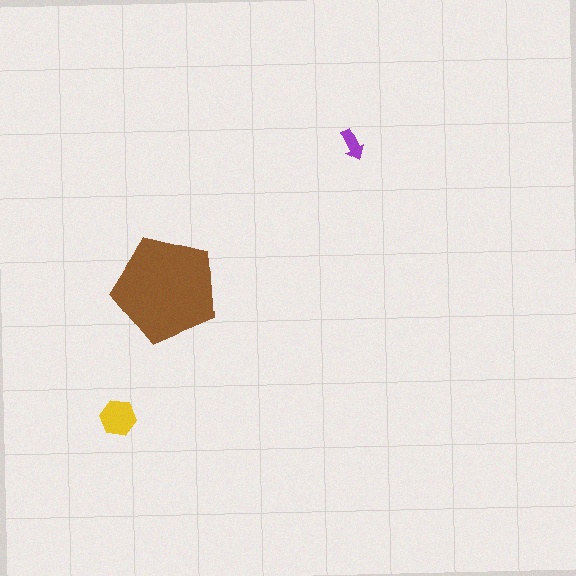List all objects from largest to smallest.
The brown pentagon, the yellow hexagon, the purple arrow.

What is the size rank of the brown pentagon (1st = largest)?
1st.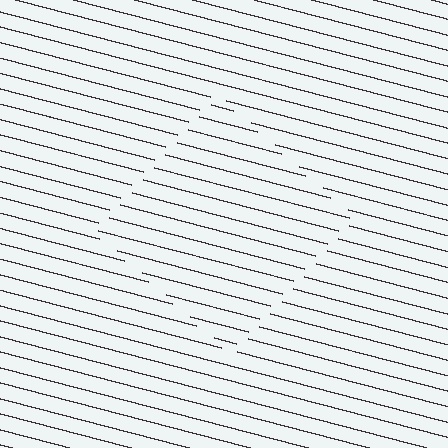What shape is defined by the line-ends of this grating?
An illusory square. The interior of the shape contains the same grating, shifted by half a period — the contour is defined by the phase discontinuity where line-ends from the inner and outer gratings abut.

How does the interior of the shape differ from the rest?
The interior of the shape contains the same grating, shifted by half a period — the contour is defined by the phase discontinuity where line-ends from the inner and outer gratings abut.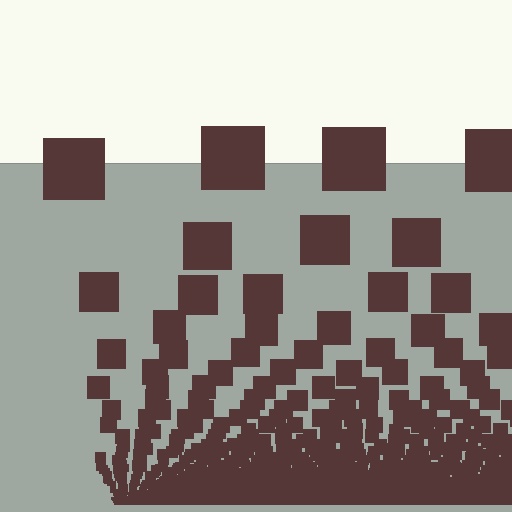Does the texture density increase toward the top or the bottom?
Density increases toward the bottom.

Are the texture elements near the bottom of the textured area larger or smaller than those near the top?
Smaller. The gradient is inverted — elements near the bottom are smaller and denser.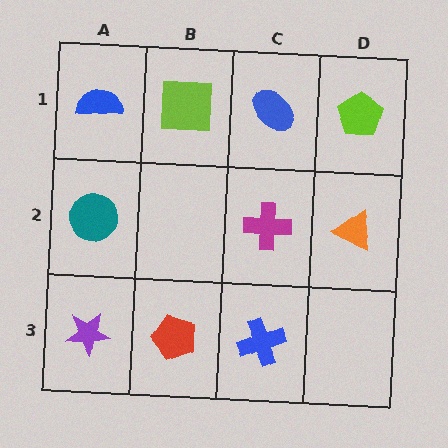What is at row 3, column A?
A purple star.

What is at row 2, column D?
An orange triangle.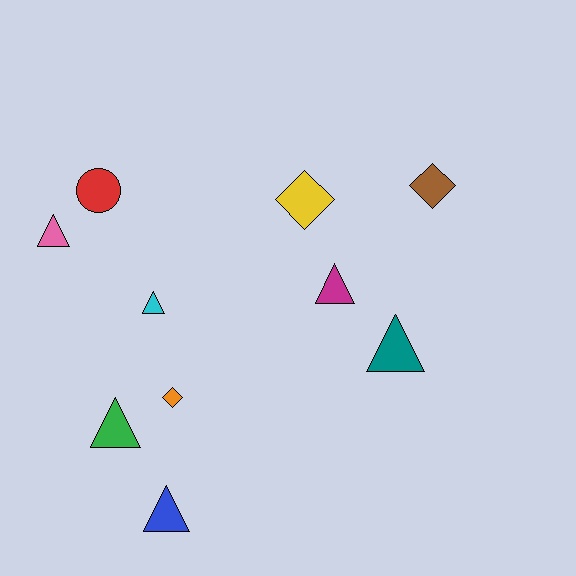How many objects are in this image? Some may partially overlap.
There are 10 objects.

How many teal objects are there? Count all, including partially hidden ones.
There is 1 teal object.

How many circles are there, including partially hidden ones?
There is 1 circle.